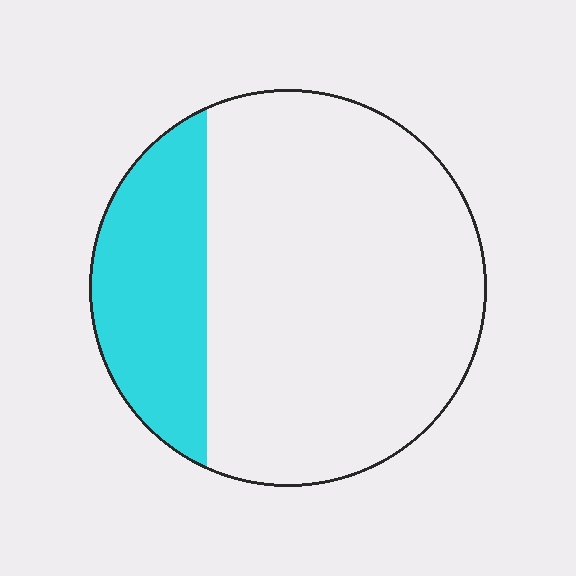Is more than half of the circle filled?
No.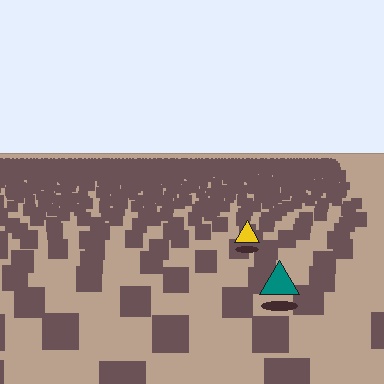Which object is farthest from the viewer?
The yellow triangle is farthest from the viewer. It appears smaller and the ground texture around it is denser.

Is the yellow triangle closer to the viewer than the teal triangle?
No. The teal triangle is closer — you can tell from the texture gradient: the ground texture is coarser near it.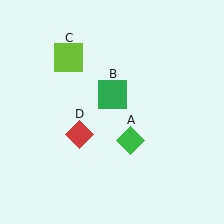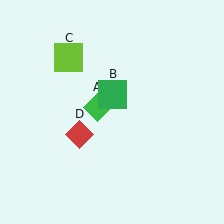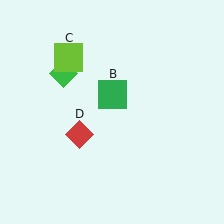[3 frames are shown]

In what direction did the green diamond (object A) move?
The green diamond (object A) moved up and to the left.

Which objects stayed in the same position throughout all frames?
Green square (object B) and lime square (object C) and red diamond (object D) remained stationary.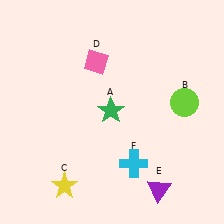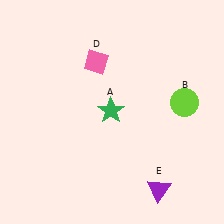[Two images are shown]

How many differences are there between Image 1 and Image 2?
There are 2 differences between the two images.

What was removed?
The yellow star (C), the cyan cross (F) were removed in Image 2.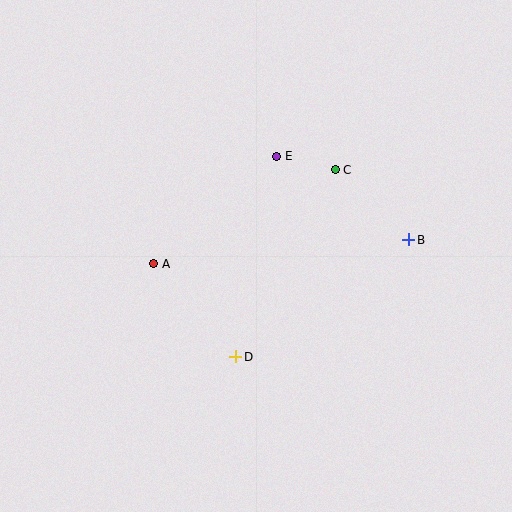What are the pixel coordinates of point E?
Point E is at (277, 156).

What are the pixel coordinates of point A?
Point A is at (154, 264).